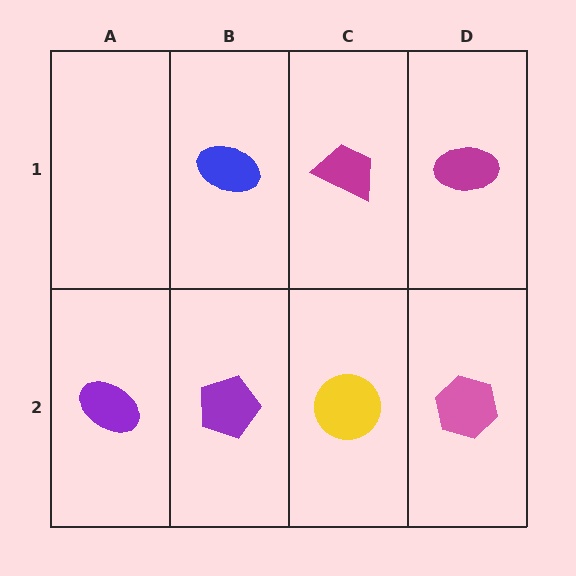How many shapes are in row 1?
3 shapes.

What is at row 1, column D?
A magenta ellipse.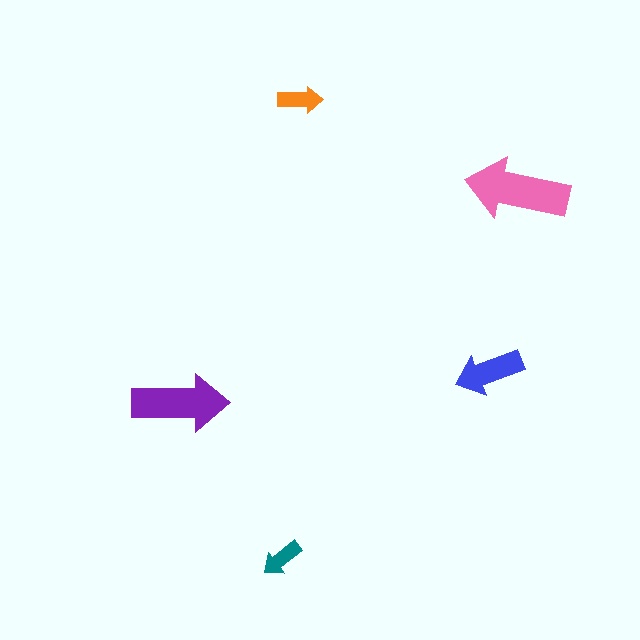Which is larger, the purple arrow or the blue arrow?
The purple one.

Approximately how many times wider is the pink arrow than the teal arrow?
About 2.5 times wider.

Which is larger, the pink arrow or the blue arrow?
The pink one.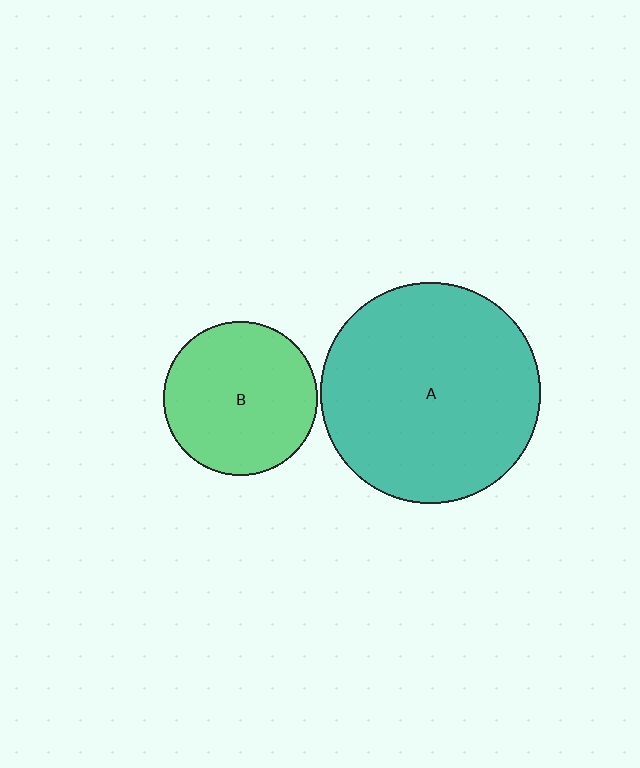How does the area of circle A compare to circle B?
Approximately 2.0 times.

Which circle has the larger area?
Circle A (teal).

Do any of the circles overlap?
No, none of the circles overlap.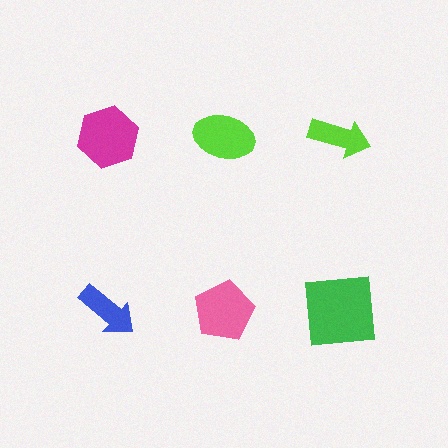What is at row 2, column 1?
A blue arrow.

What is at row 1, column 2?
A lime ellipse.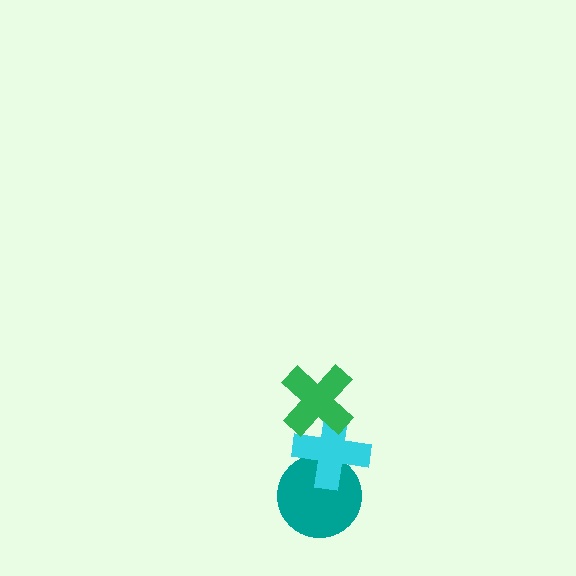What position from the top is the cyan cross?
The cyan cross is 2nd from the top.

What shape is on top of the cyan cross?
The green cross is on top of the cyan cross.